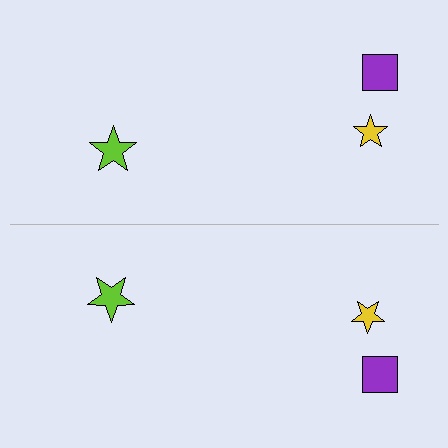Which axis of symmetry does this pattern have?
The pattern has a horizontal axis of symmetry running through the center of the image.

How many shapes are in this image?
There are 6 shapes in this image.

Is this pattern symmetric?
Yes, this pattern has bilateral (reflection) symmetry.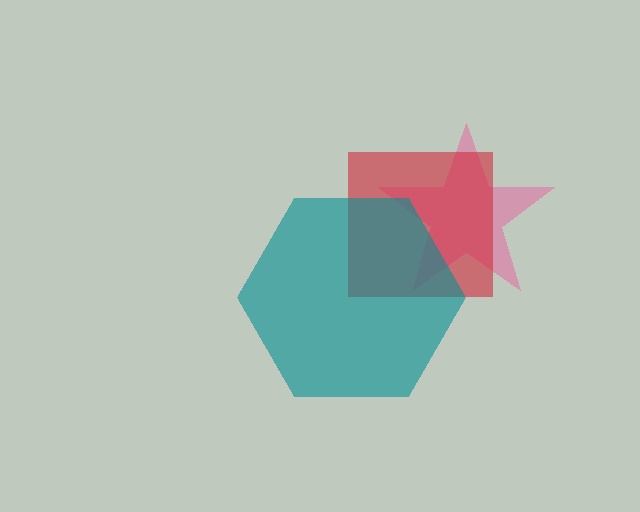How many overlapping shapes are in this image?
There are 3 overlapping shapes in the image.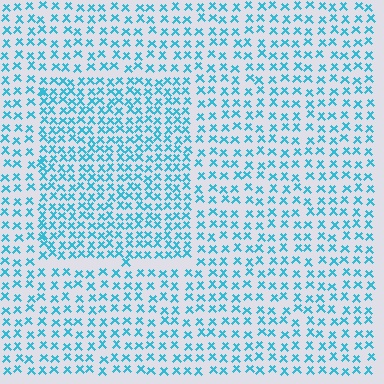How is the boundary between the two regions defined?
The boundary is defined by a change in element density (approximately 1.6x ratio). All elements are the same color, size, and shape.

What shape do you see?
I see a rectangle.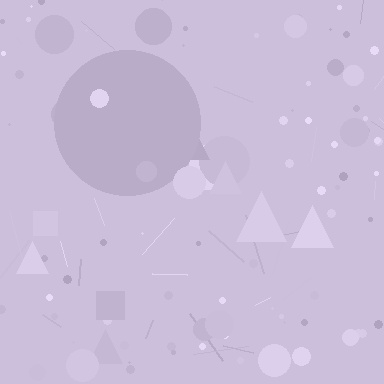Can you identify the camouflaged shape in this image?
The camouflaged shape is a circle.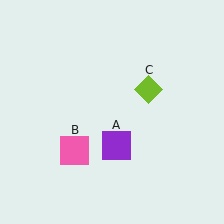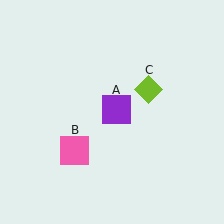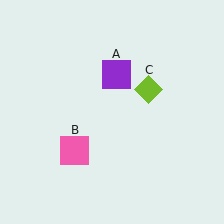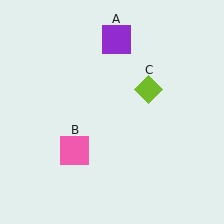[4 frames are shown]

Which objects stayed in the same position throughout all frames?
Pink square (object B) and lime diamond (object C) remained stationary.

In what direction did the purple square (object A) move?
The purple square (object A) moved up.